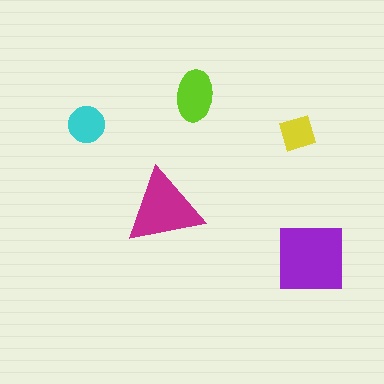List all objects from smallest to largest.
The yellow diamond, the cyan circle, the lime ellipse, the magenta triangle, the purple square.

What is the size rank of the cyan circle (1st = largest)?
4th.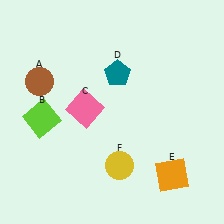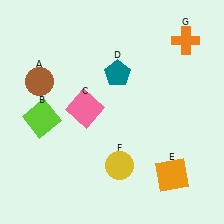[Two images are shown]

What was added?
An orange cross (G) was added in Image 2.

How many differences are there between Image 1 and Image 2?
There is 1 difference between the two images.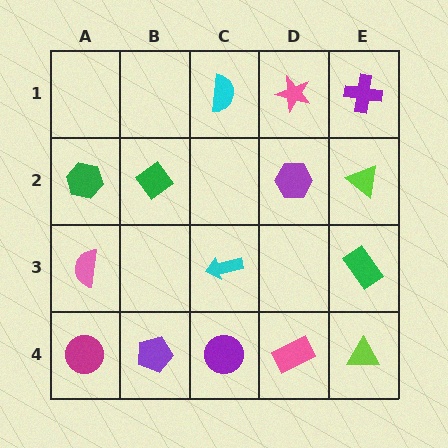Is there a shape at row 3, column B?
No, that cell is empty.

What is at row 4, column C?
A purple circle.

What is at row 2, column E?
A lime triangle.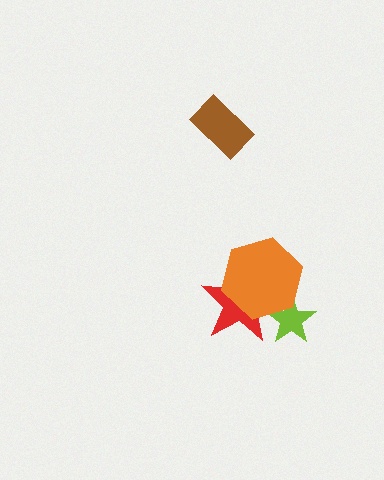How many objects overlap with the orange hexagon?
2 objects overlap with the orange hexagon.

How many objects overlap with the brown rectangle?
0 objects overlap with the brown rectangle.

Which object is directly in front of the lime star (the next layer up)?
The red star is directly in front of the lime star.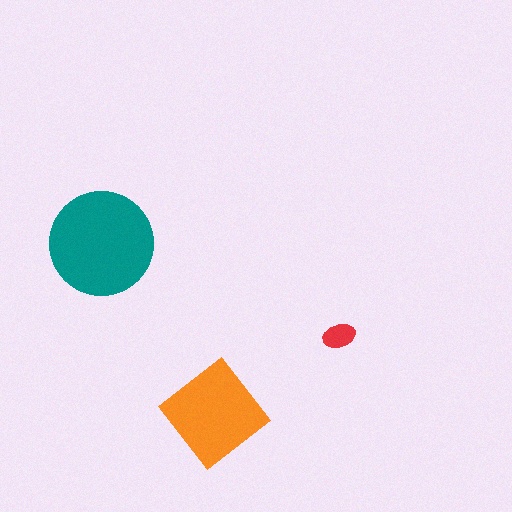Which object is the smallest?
The red ellipse.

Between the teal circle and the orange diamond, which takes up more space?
The teal circle.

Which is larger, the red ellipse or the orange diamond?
The orange diamond.